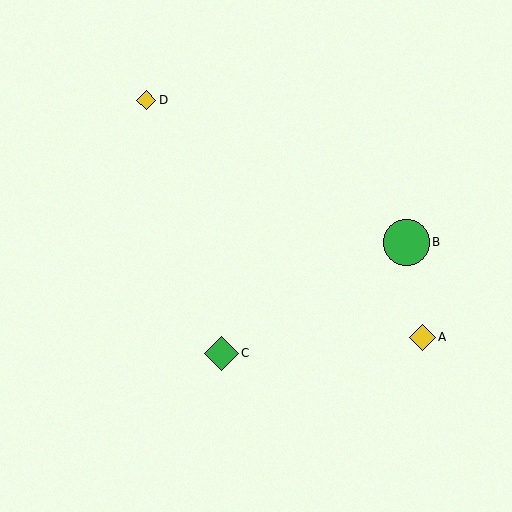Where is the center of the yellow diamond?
The center of the yellow diamond is at (146, 100).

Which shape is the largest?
The green circle (labeled B) is the largest.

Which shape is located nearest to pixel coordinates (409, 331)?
The yellow diamond (labeled A) at (422, 337) is nearest to that location.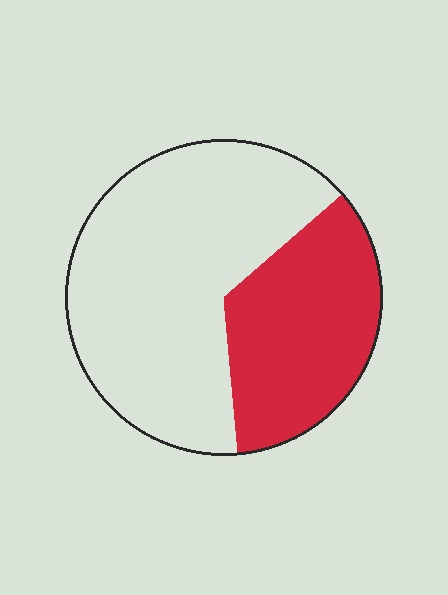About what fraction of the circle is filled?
About one third (1/3).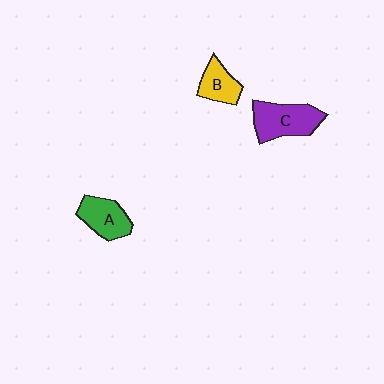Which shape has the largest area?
Shape C (purple).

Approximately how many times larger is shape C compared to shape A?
Approximately 1.3 times.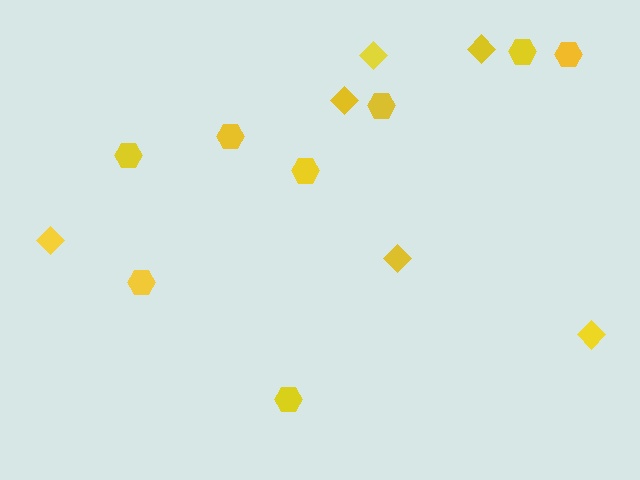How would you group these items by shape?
There are 2 groups: one group of diamonds (6) and one group of hexagons (8).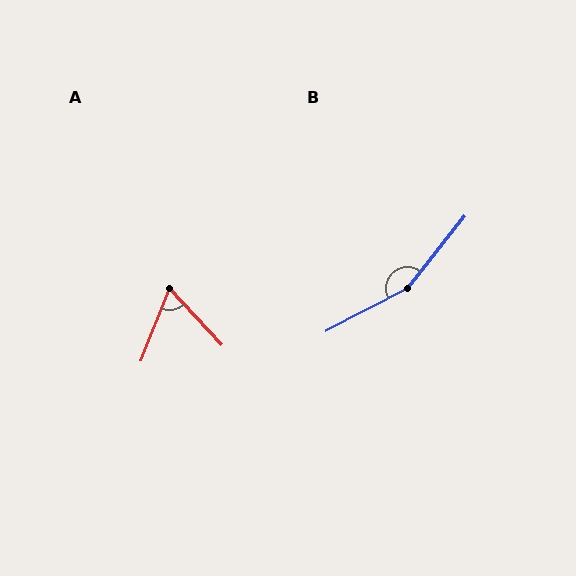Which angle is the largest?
B, at approximately 156 degrees.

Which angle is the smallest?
A, at approximately 65 degrees.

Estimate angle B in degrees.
Approximately 156 degrees.